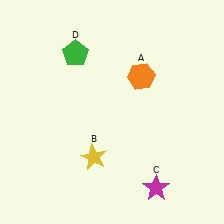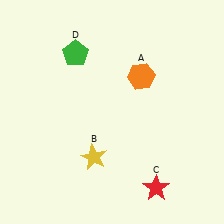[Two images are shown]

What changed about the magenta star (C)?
In Image 1, C is magenta. In Image 2, it changed to red.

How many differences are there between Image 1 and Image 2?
There is 1 difference between the two images.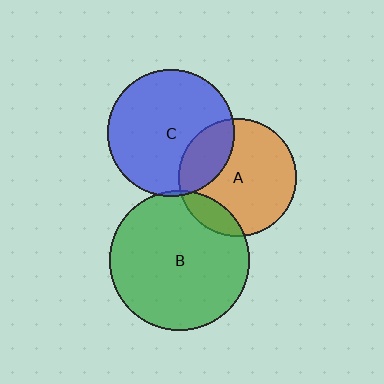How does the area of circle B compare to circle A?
Approximately 1.4 times.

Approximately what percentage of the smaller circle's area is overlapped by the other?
Approximately 15%.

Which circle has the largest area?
Circle B (green).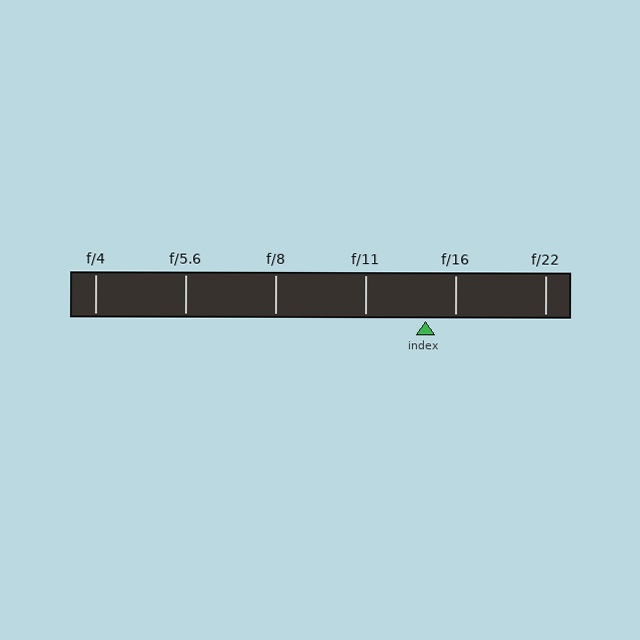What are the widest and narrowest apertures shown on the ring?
The widest aperture shown is f/4 and the narrowest is f/22.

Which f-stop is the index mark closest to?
The index mark is closest to f/16.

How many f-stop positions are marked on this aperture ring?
There are 6 f-stop positions marked.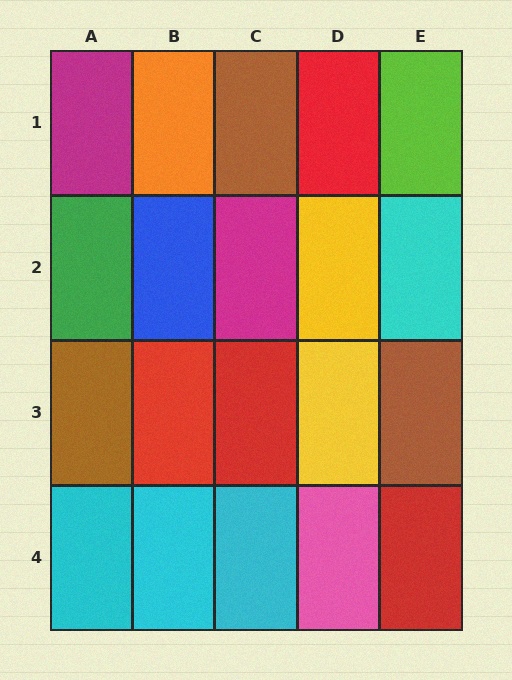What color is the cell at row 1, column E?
Lime.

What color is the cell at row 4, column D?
Pink.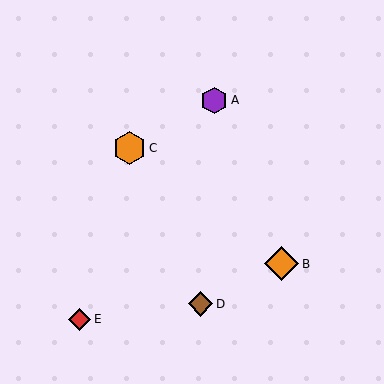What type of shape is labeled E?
Shape E is a red diamond.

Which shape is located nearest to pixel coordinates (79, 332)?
The red diamond (labeled E) at (80, 319) is nearest to that location.